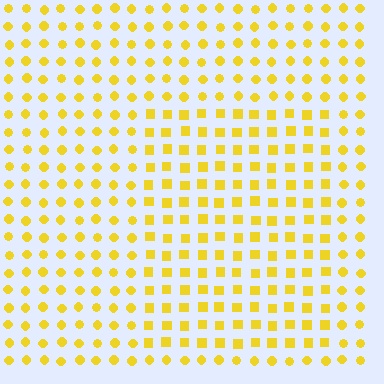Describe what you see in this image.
The image is filled with small yellow elements arranged in a uniform grid. A rectangle-shaped region contains squares, while the surrounding area contains circles. The boundary is defined purely by the change in element shape.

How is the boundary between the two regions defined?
The boundary is defined by a change in element shape: squares inside vs. circles outside. All elements share the same color and spacing.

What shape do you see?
I see a rectangle.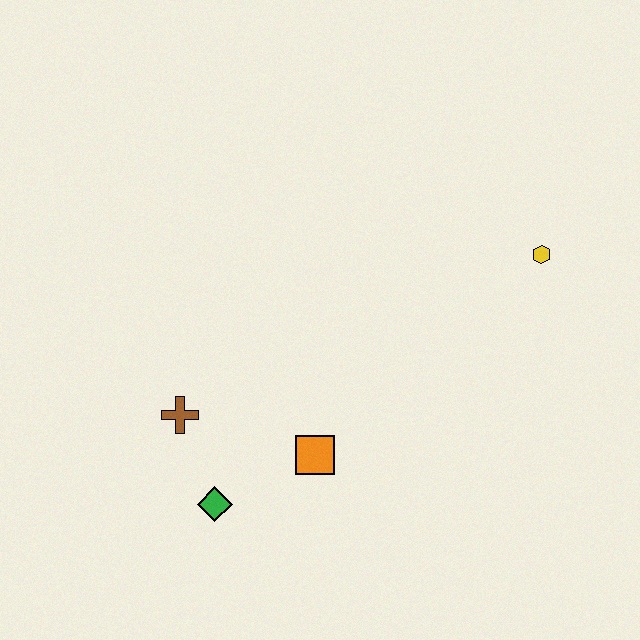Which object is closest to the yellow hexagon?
The orange square is closest to the yellow hexagon.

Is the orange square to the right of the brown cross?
Yes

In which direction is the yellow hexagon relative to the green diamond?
The yellow hexagon is to the right of the green diamond.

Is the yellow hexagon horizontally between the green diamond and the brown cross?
No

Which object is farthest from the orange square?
The yellow hexagon is farthest from the orange square.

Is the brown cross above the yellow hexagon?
No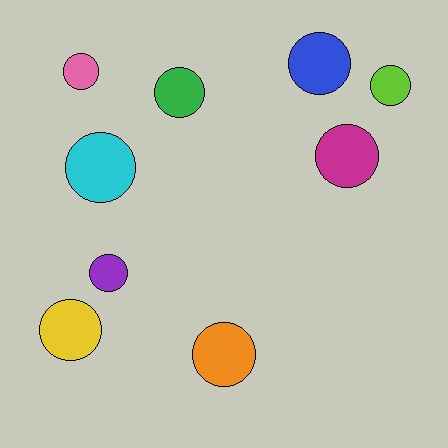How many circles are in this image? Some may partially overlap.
There are 9 circles.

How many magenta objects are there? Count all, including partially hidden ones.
There is 1 magenta object.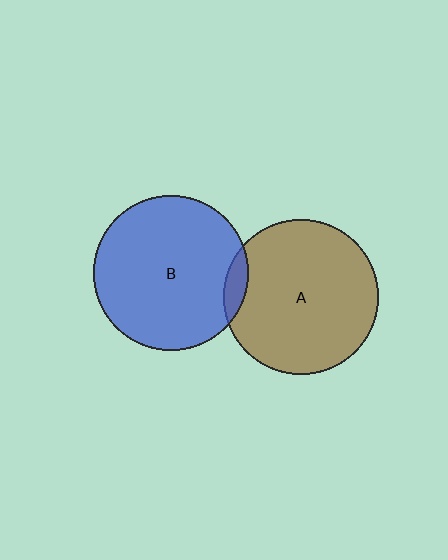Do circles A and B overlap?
Yes.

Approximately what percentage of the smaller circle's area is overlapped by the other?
Approximately 5%.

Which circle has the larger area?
Circle B (blue).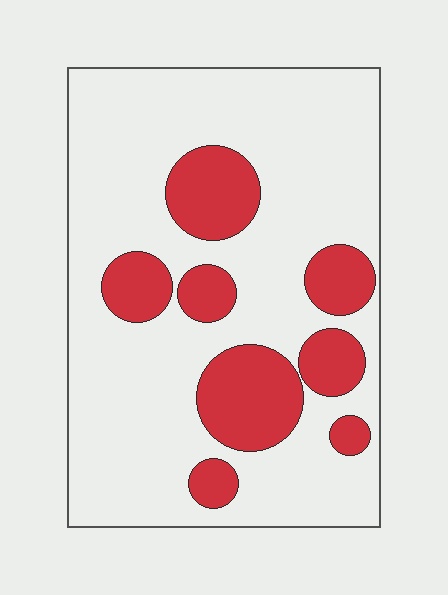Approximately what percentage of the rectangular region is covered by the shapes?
Approximately 25%.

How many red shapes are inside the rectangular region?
8.